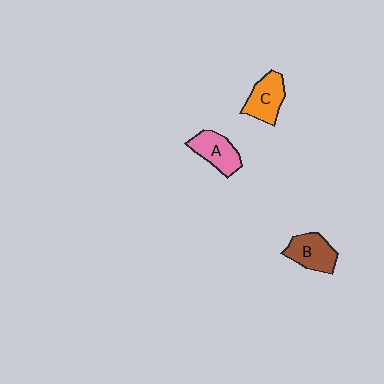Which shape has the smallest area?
Shape A (pink).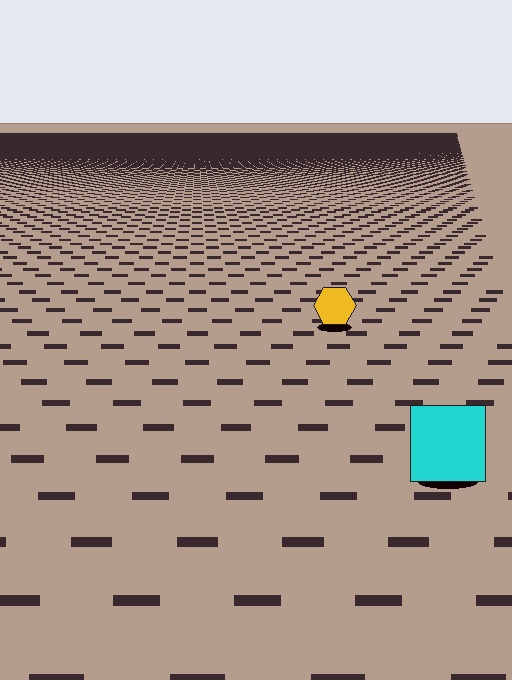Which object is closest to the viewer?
The cyan square is closest. The texture marks near it are larger and more spread out.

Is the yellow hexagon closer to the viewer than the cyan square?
No. The cyan square is closer — you can tell from the texture gradient: the ground texture is coarser near it.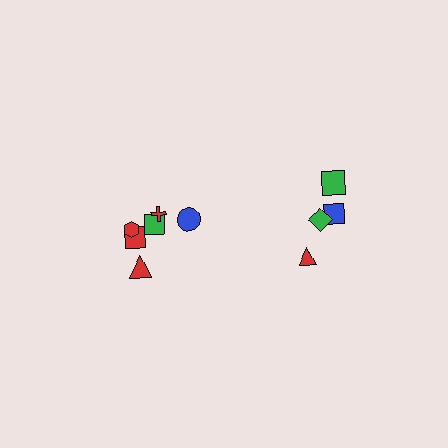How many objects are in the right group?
There are 4 objects.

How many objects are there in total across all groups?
There are 10 objects.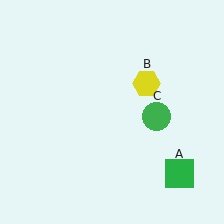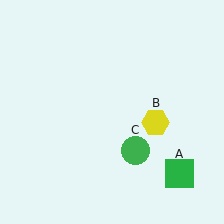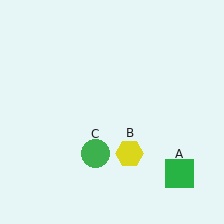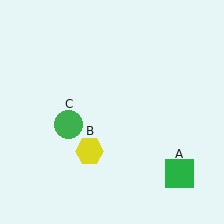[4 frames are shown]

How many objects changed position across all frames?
2 objects changed position: yellow hexagon (object B), green circle (object C).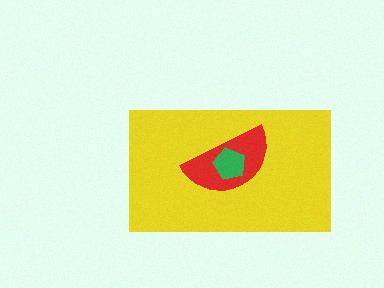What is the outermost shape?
The yellow rectangle.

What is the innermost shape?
The green pentagon.